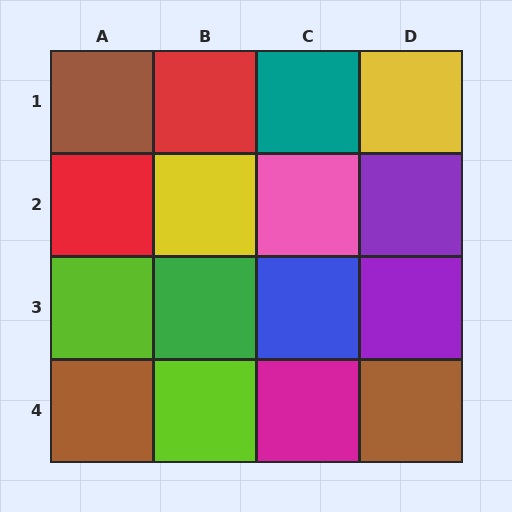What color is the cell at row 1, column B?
Red.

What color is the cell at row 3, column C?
Blue.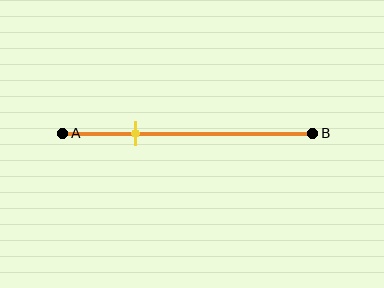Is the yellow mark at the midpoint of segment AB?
No, the mark is at about 30% from A, not at the 50% midpoint.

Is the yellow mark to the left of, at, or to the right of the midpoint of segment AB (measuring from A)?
The yellow mark is to the left of the midpoint of segment AB.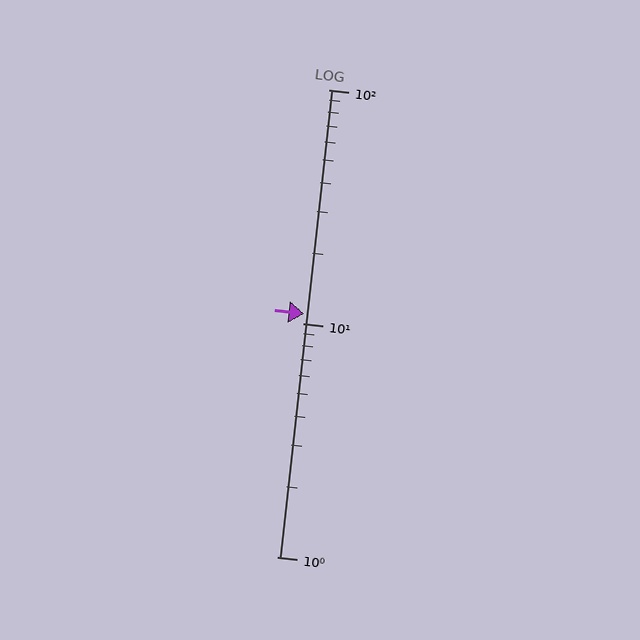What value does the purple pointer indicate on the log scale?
The pointer indicates approximately 11.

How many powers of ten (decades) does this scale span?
The scale spans 2 decades, from 1 to 100.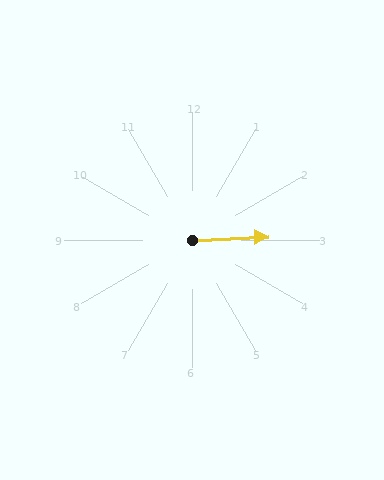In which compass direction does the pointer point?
East.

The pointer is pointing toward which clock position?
Roughly 3 o'clock.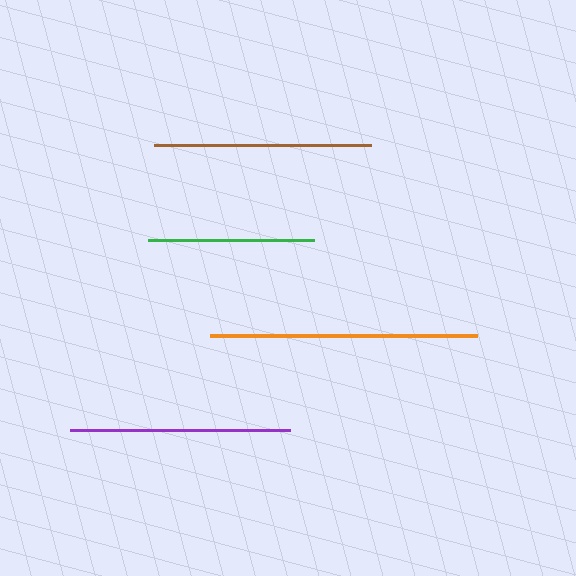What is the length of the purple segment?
The purple segment is approximately 221 pixels long.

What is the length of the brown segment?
The brown segment is approximately 217 pixels long.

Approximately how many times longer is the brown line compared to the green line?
The brown line is approximately 1.3 times the length of the green line.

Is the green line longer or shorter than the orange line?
The orange line is longer than the green line.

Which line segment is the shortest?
The green line is the shortest at approximately 166 pixels.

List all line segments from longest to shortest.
From longest to shortest: orange, purple, brown, green.